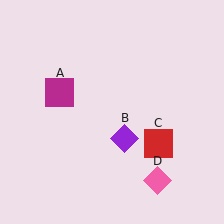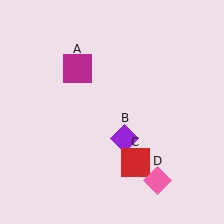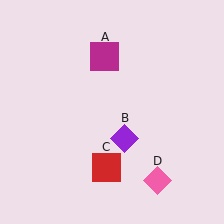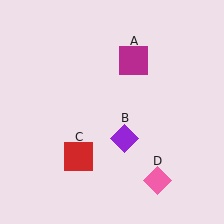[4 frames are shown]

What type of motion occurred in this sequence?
The magenta square (object A), red square (object C) rotated clockwise around the center of the scene.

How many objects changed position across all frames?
2 objects changed position: magenta square (object A), red square (object C).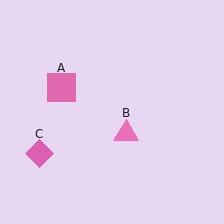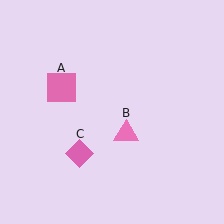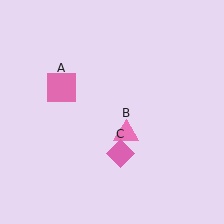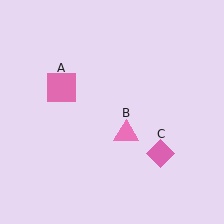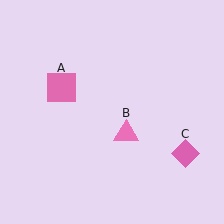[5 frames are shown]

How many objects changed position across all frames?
1 object changed position: pink diamond (object C).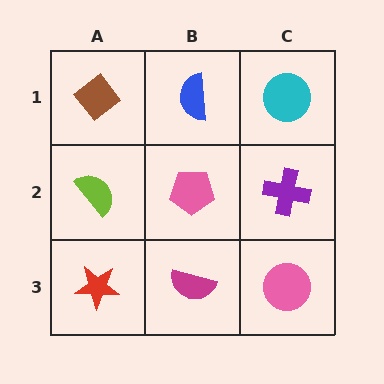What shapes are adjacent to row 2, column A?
A brown diamond (row 1, column A), a red star (row 3, column A), a pink pentagon (row 2, column B).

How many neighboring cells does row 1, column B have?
3.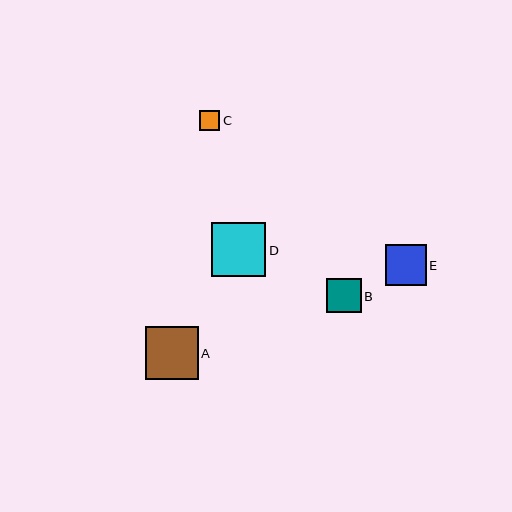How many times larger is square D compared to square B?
Square D is approximately 1.6 times the size of square B.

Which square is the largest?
Square D is the largest with a size of approximately 54 pixels.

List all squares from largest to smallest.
From largest to smallest: D, A, E, B, C.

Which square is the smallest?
Square C is the smallest with a size of approximately 20 pixels.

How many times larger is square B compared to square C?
Square B is approximately 1.7 times the size of square C.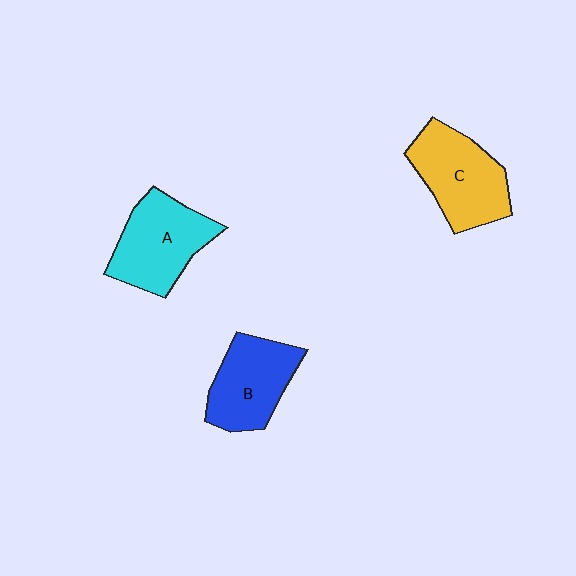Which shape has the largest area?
Shape C (yellow).